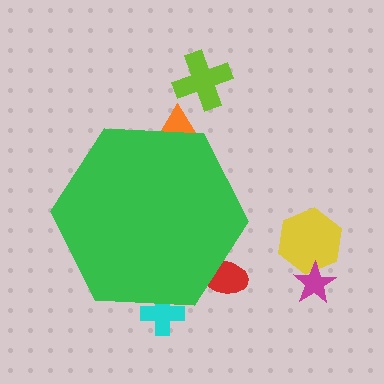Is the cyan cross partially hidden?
Yes, the cyan cross is partially hidden behind the green hexagon.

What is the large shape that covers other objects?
A green hexagon.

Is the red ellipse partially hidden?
Yes, the red ellipse is partially hidden behind the green hexagon.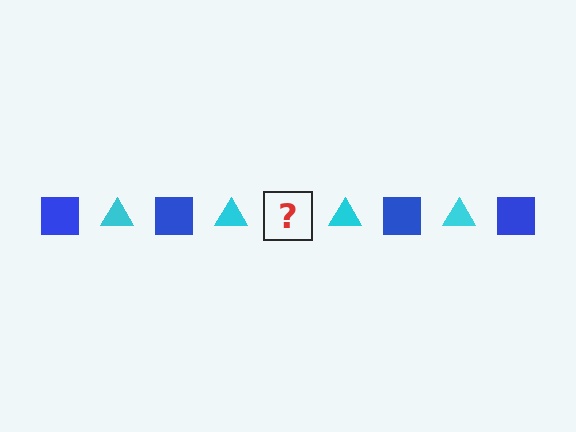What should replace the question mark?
The question mark should be replaced with a blue square.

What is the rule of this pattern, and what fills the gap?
The rule is that the pattern alternates between blue square and cyan triangle. The gap should be filled with a blue square.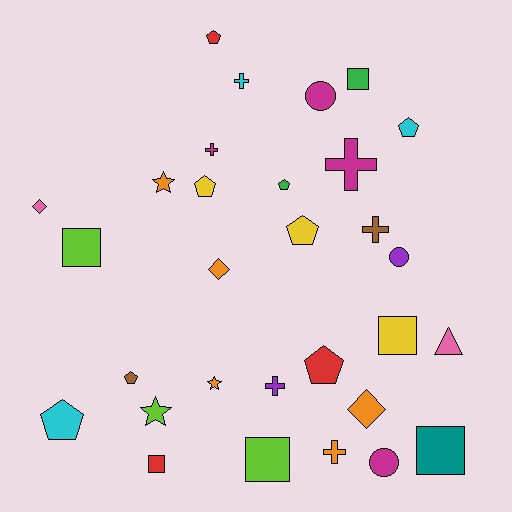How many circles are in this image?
There are 3 circles.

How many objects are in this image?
There are 30 objects.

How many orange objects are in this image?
There are 5 orange objects.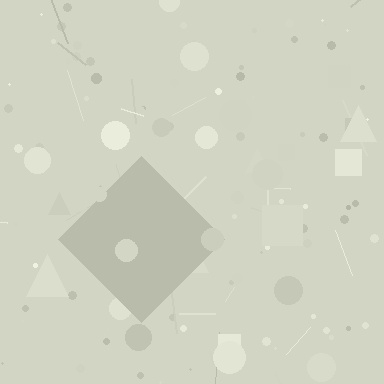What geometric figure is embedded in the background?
A diamond is embedded in the background.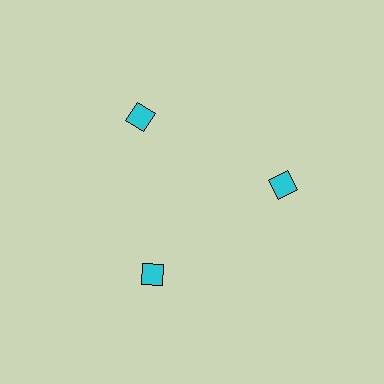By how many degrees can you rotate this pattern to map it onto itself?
The pattern maps onto itself every 120 degrees of rotation.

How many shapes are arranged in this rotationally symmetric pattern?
There are 3 shapes, arranged in 3 groups of 1.